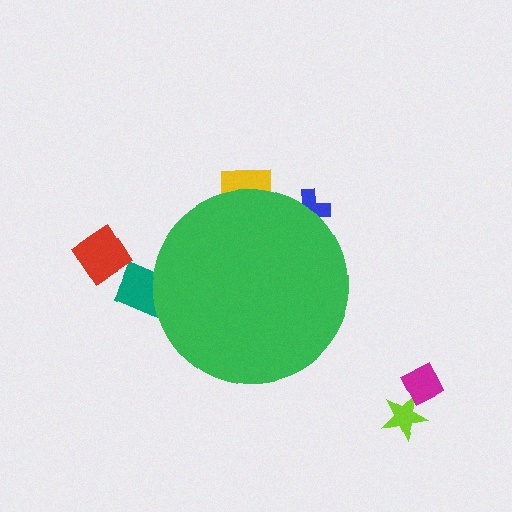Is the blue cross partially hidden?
Yes, the blue cross is partially hidden behind the green circle.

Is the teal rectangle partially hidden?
Yes, the teal rectangle is partially hidden behind the green circle.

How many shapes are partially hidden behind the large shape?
3 shapes are partially hidden.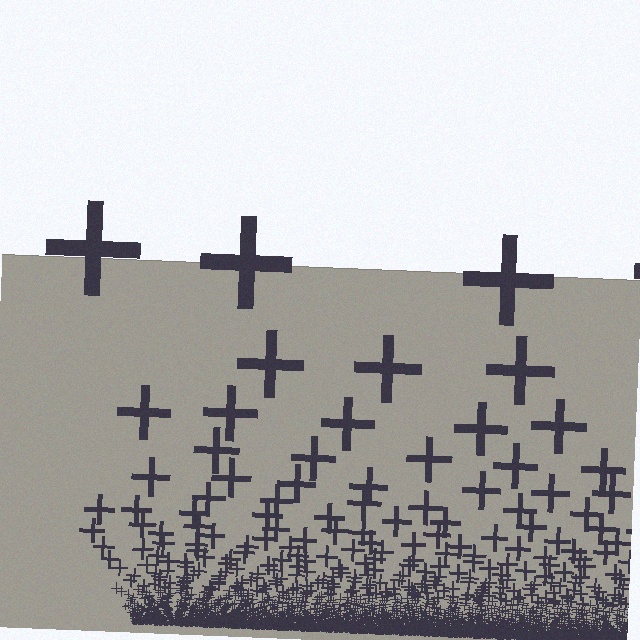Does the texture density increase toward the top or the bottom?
Density increases toward the bottom.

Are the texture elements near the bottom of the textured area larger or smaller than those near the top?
Smaller. The gradient is inverted — elements near the bottom are smaller and denser.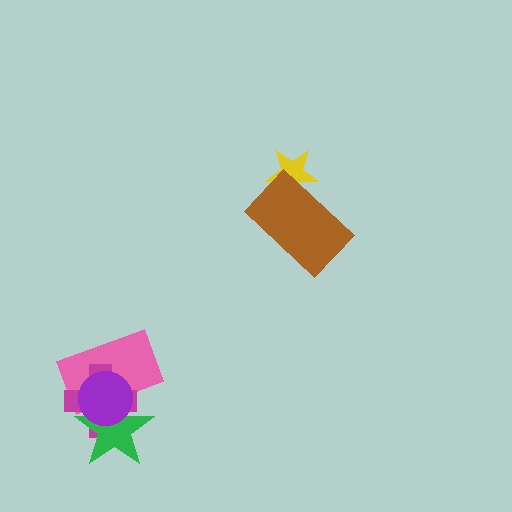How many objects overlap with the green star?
3 objects overlap with the green star.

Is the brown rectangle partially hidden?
No, no other shape covers it.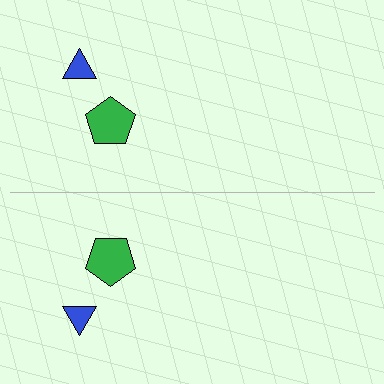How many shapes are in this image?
There are 4 shapes in this image.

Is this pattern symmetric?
Yes, this pattern has bilateral (reflection) symmetry.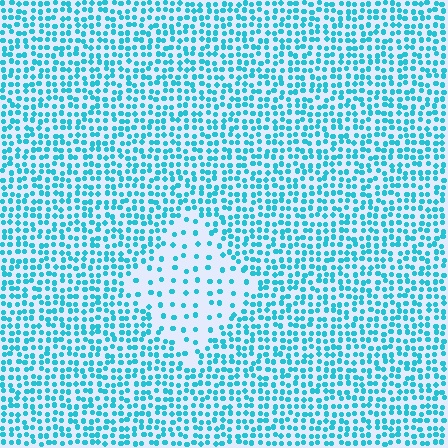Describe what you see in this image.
The image contains small cyan elements arranged at two different densities. A diamond-shaped region is visible where the elements are less densely packed than the surrounding area.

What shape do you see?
I see a diamond.